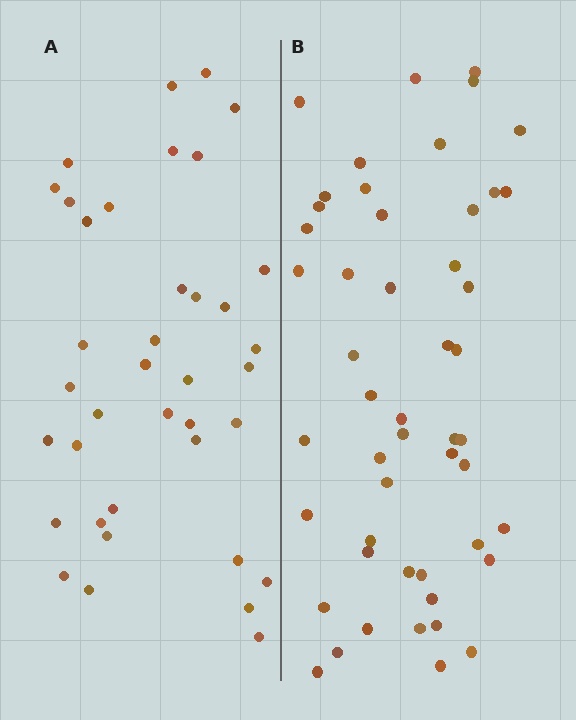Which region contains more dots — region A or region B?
Region B (the right region) has more dots.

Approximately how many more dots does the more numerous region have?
Region B has roughly 12 or so more dots than region A.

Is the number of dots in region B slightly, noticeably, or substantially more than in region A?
Region B has noticeably more, but not dramatically so. The ratio is roughly 1.3 to 1.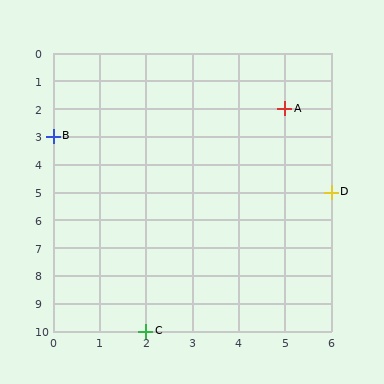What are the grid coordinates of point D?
Point D is at grid coordinates (6, 5).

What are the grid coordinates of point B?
Point B is at grid coordinates (0, 3).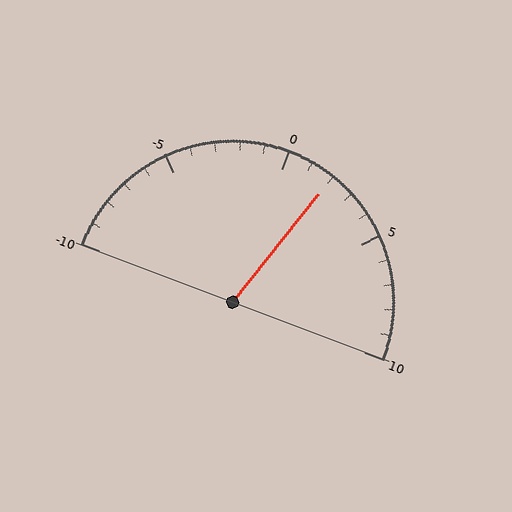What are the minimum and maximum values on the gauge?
The gauge ranges from -10 to 10.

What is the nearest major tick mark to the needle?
The nearest major tick mark is 0.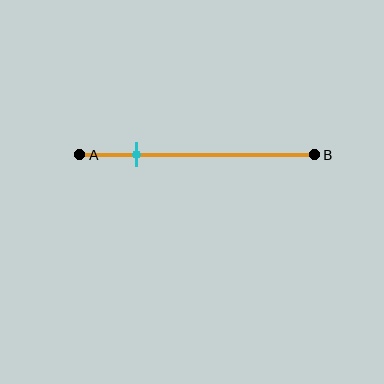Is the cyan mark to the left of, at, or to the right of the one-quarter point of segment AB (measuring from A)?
The cyan mark is approximately at the one-quarter point of segment AB.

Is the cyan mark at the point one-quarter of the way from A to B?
Yes, the mark is approximately at the one-quarter point.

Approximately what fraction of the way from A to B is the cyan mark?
The cyan mark is approximately 25% of the way from A to B.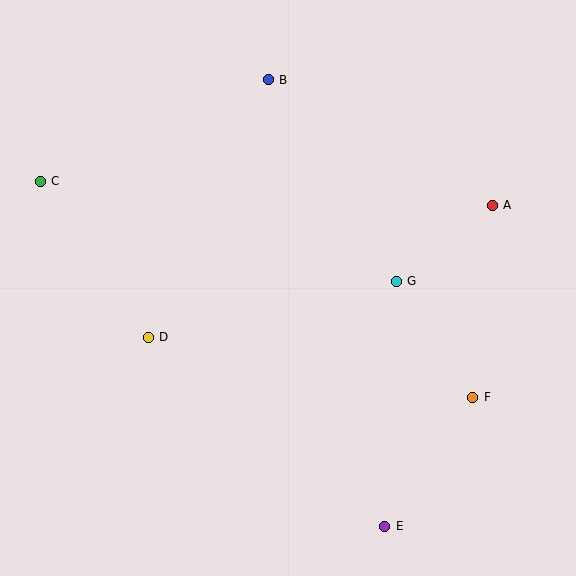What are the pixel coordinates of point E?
Point E is at (385, 526).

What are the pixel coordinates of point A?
Point A is at (492, 205).